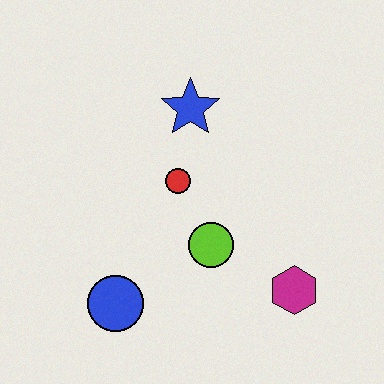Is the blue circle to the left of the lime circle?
Yes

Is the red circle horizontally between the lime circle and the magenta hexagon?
No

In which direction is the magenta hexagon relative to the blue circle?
The magenta hexagon is to the right of the blue circle.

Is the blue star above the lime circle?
Yes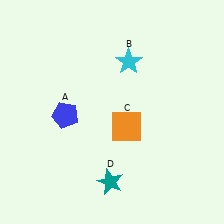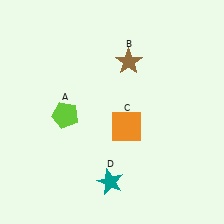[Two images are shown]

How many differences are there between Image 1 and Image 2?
There are 2 differences between the two images.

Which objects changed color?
A changed from blue to lime. B changed from cyan to brown.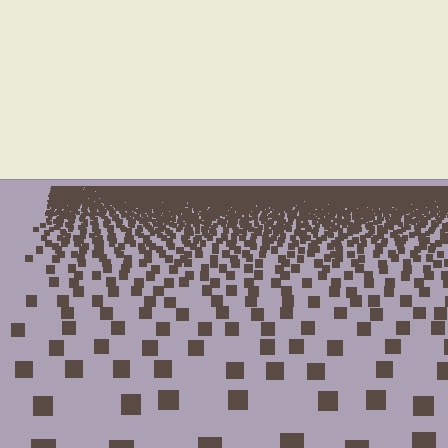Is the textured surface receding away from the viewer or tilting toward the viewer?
The surface is receding away from the viewer. Texture elements get smaller and denser toward the top.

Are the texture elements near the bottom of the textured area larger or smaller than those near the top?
Larger. Near the bottom, elements are closer to the viewer and appear at a bigger on-screen size.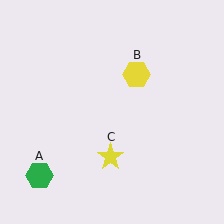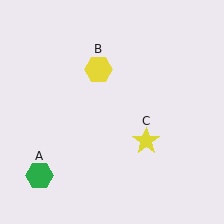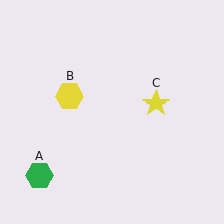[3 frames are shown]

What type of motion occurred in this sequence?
The yellow hexagon (object B), yellow star (object C) rotated counterclockwise around the center of the scene.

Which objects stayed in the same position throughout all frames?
Green hexagon (object A) remained stationary.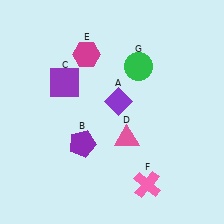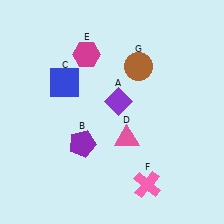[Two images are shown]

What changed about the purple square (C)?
In Image 1, C is purple. In Image 2, it changed to blue.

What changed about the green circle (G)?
In Image 1, G is green. In Image 2, it changed to brown.